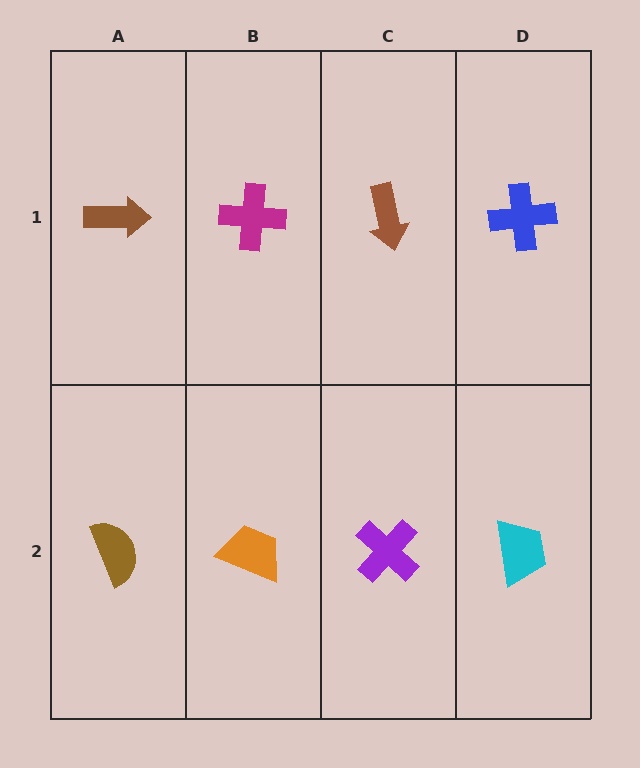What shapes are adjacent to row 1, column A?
A brown semicircle (row 2, column A), a magenta cross (row 1, column B).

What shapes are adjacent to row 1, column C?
A purple cross (row 2, column C), a magenta cross (row 1, column B), a blue cross (row 1, column D).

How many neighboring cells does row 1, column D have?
2.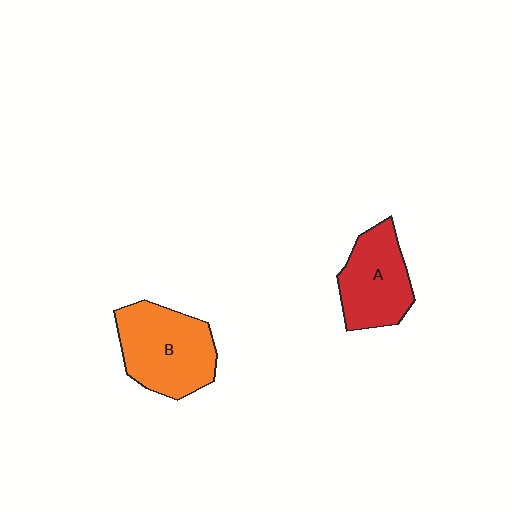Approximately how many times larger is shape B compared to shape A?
Approximately 1.2 times.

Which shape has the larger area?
Shape B (orange).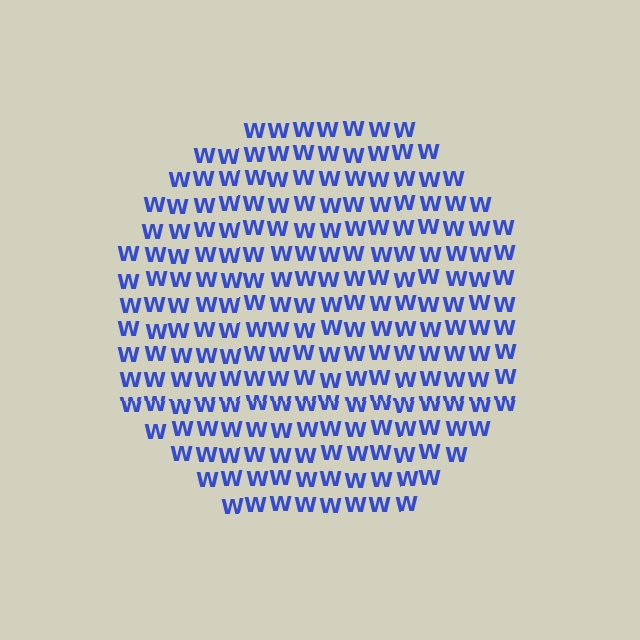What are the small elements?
The small elements are letter W's.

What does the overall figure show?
The overall figure shows a circle.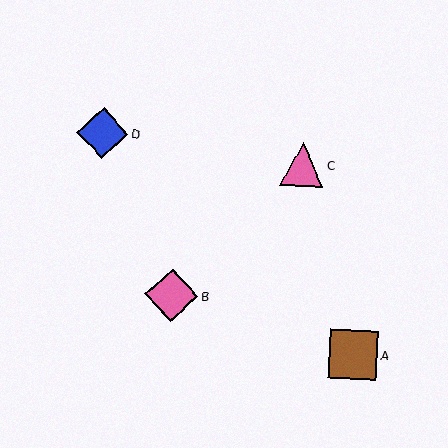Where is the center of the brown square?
The center of the brown square is at (353, 355).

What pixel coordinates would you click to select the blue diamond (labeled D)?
Click at (103, 133) to select the blue diamond D.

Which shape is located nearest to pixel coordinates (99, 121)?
The blue diamond (labeled D) at (103, 133) is nearest to that location.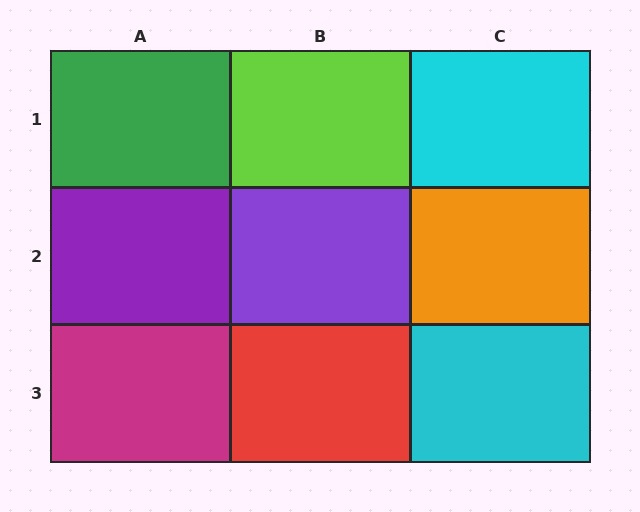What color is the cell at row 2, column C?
Orange.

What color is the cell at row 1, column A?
Green.